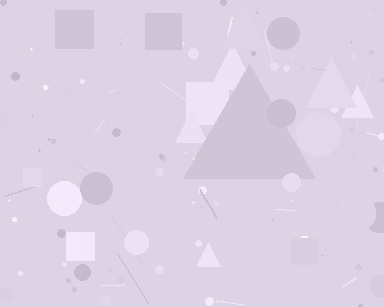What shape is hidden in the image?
A triangle is hidden in the image.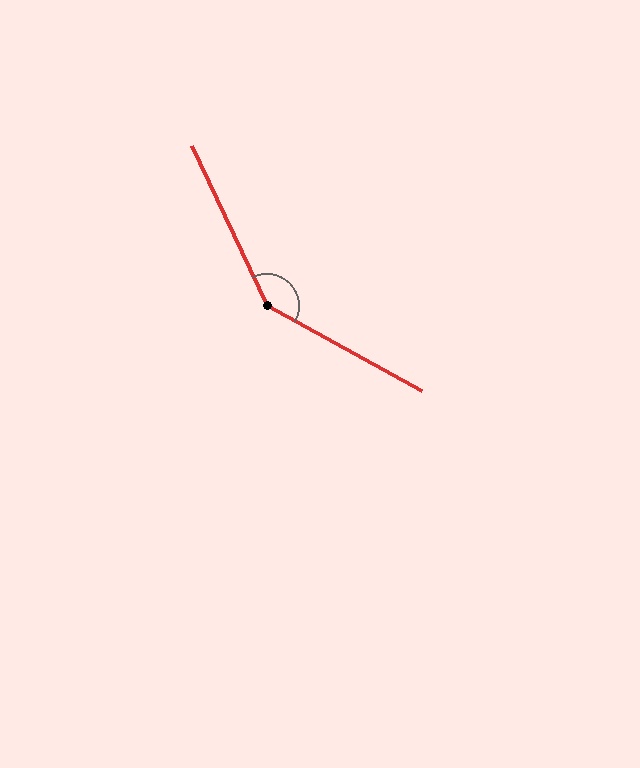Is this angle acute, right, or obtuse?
It is obtuse.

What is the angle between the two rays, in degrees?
Approximately 144 degrees.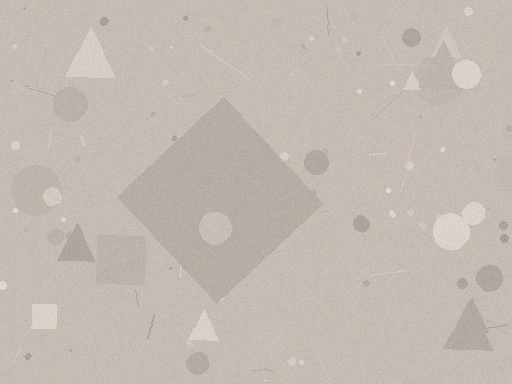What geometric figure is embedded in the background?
A diamond is embedded in the background.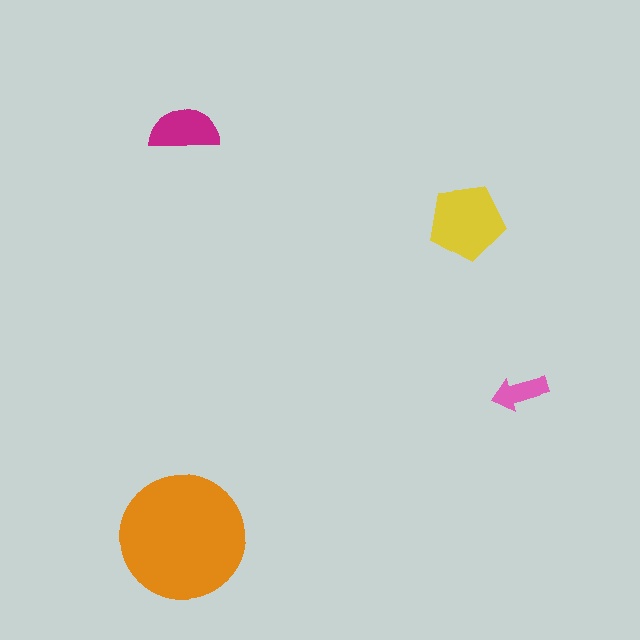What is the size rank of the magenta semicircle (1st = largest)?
3rd.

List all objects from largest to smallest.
The orange circle, the yellow pentagon, the magenta semicircle, the pink arrow.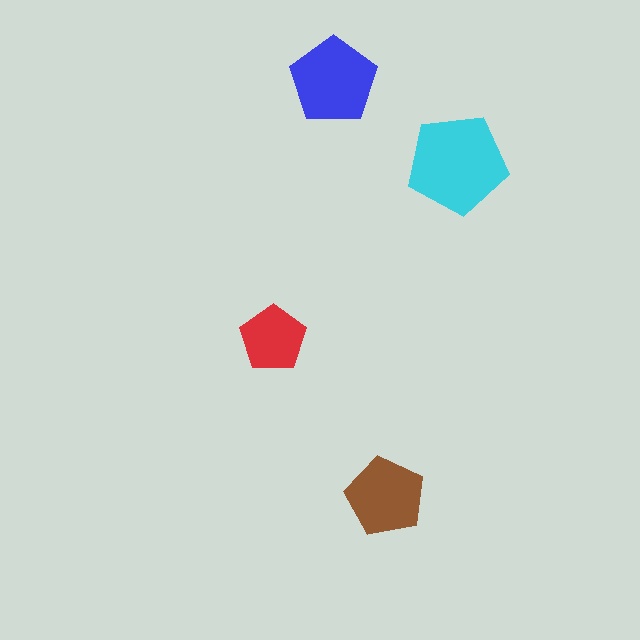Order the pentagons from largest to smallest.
the cyan one, the blue one, the brown one, the red one.